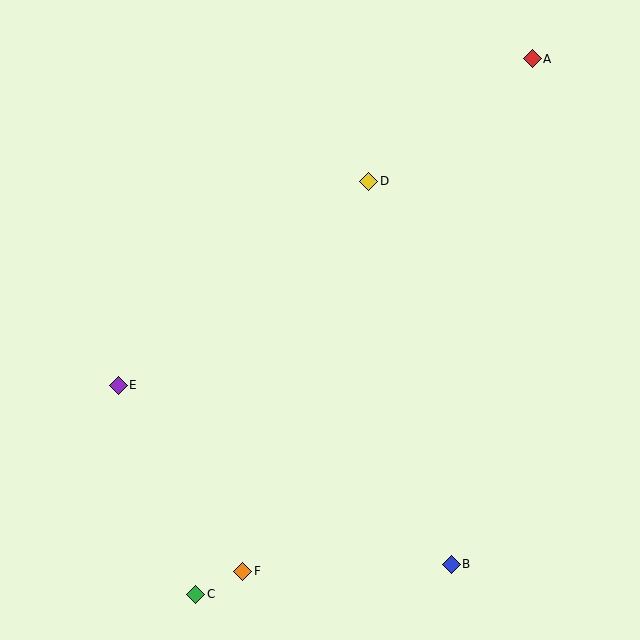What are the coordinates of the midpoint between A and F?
The midpoint between A and F is at (387, 315).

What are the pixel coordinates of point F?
Point F is at (243, 571).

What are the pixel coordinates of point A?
Point A is at (532, 59).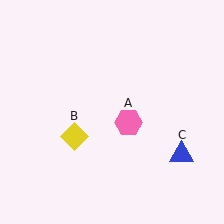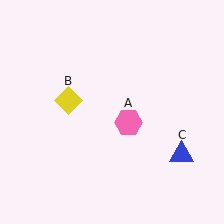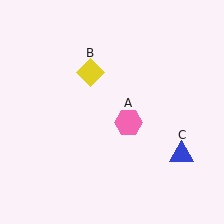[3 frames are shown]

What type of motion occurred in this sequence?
The yellow diamond (object B) rotated clockwise around the center of the scene.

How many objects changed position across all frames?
1 object changed position: yellow diamond (object B).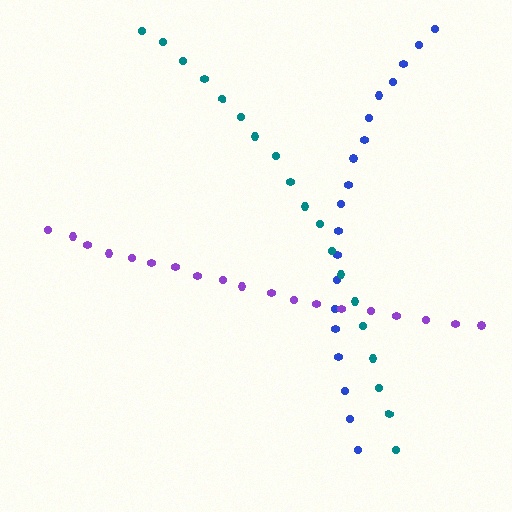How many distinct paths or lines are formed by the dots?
There are 3 distinct paths.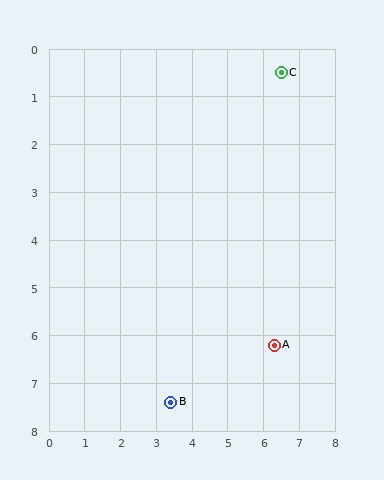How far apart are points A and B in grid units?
Points A and B are about 3.1 grid units apart.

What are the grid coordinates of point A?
Point A is at approximately (6.3, 6.2).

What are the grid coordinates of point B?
Point B is at approximately (3.4, 7.4).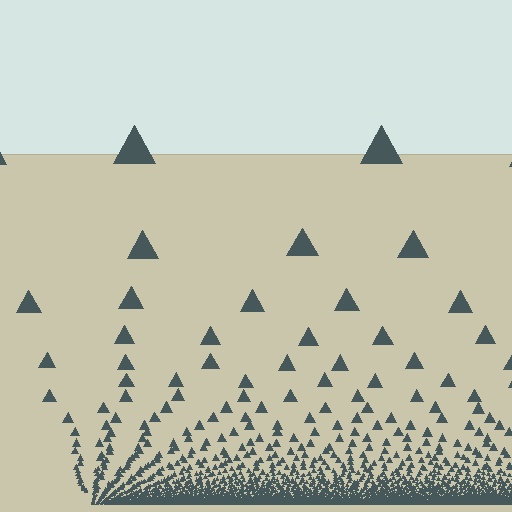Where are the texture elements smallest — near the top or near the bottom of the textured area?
Near the bottom.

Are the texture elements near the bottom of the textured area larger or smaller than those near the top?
Smaller. The gradient is inverted — elements near the bottom are smaller and denser.